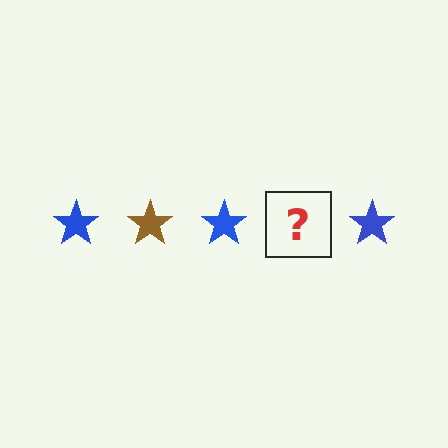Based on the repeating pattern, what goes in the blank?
The blank should be a brown star.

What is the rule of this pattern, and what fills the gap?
The rule is that the pattern cycles through blue, brown stars. The gap should be filled with a brown star.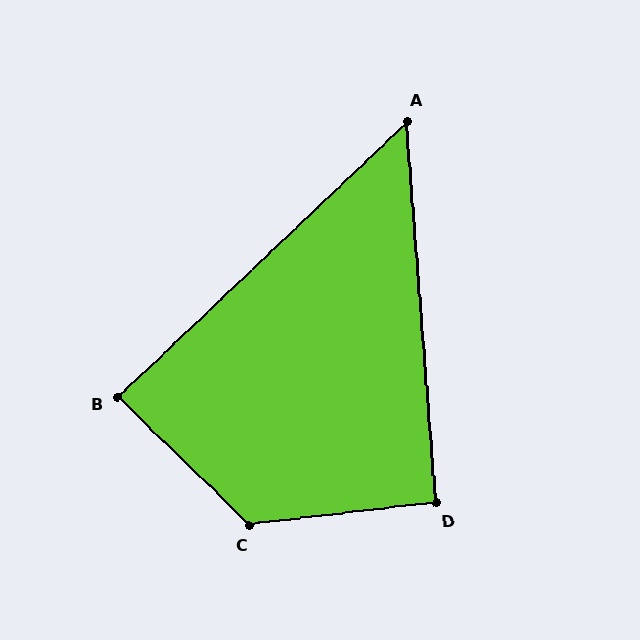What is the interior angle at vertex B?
Approximately 88 degrees (approximately right).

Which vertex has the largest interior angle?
C, at approximately 129 degrees.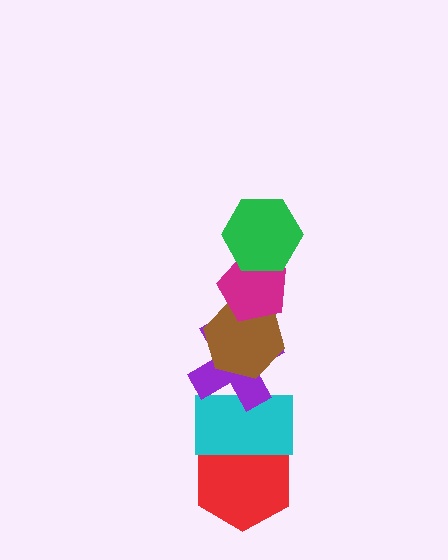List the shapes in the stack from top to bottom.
From top to bottom: the green hexagon, the magenta pentagon, the brown hexagon, the purple cross, the cyan rectangle, the red hexagon.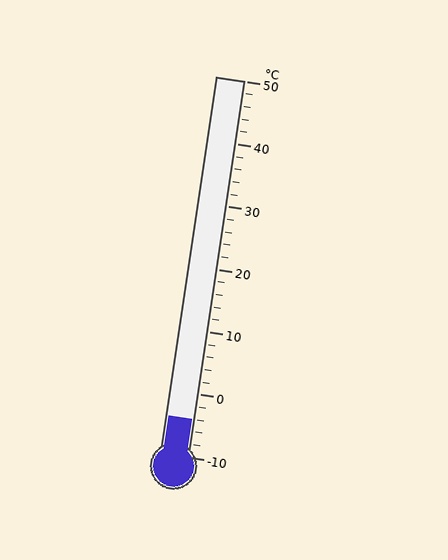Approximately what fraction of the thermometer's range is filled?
The thermometer is filled to approximately 10% of its range.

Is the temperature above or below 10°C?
The temperature is below 10°C.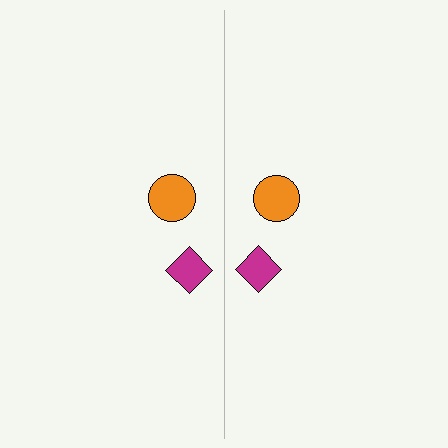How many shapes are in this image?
There are 4 shapes in this image.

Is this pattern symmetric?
Yes, this pattern has bilateral (reflection) symmetry.